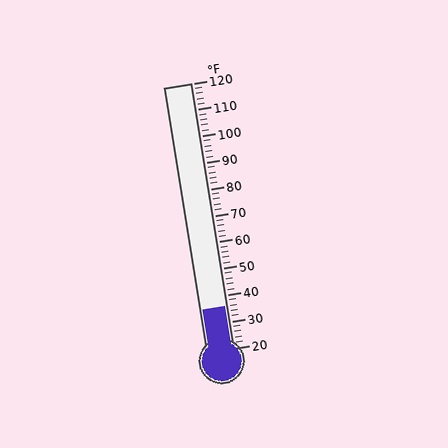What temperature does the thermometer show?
The thermometer shows approximately 36°F.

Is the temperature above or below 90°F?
The temperature is below 90°F.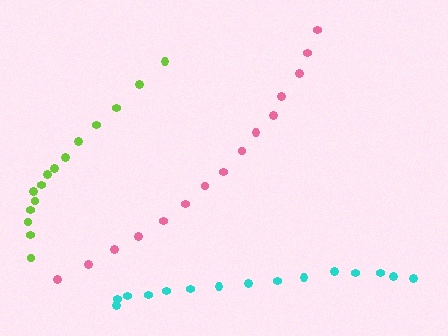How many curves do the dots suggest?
There are 3 distinct paths.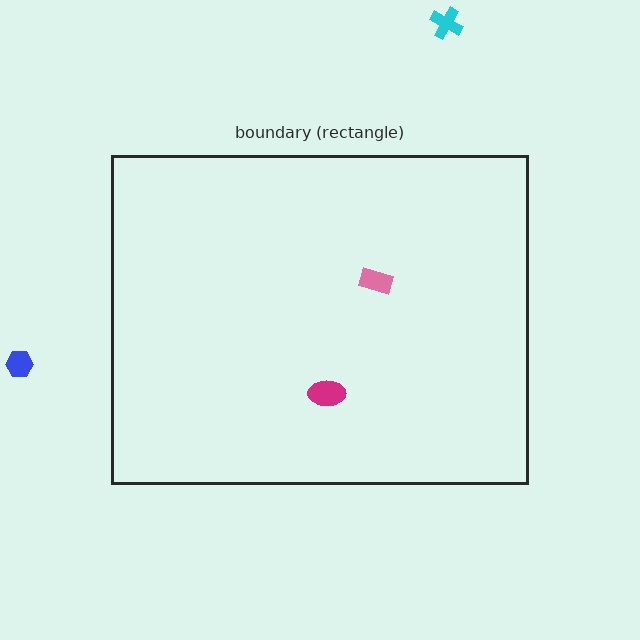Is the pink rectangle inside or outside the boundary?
Inside.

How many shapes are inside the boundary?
2 inside, 2 outside.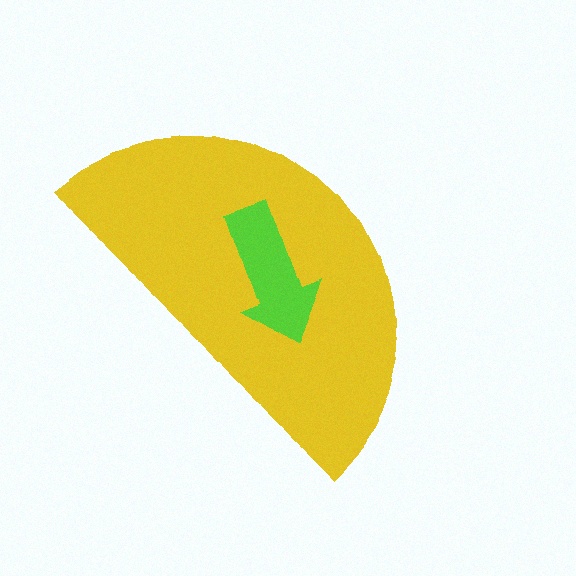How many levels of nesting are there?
2.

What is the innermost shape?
The lime arrow.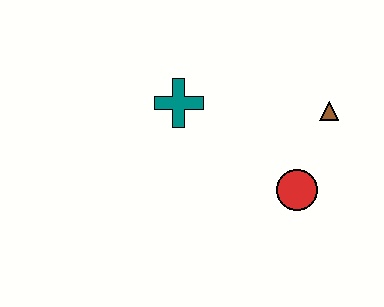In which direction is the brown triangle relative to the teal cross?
The brown triangle is to the right of the teal cross.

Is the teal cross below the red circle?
No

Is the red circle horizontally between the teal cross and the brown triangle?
Yes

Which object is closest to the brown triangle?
The red circle is closest to the brown triangle.